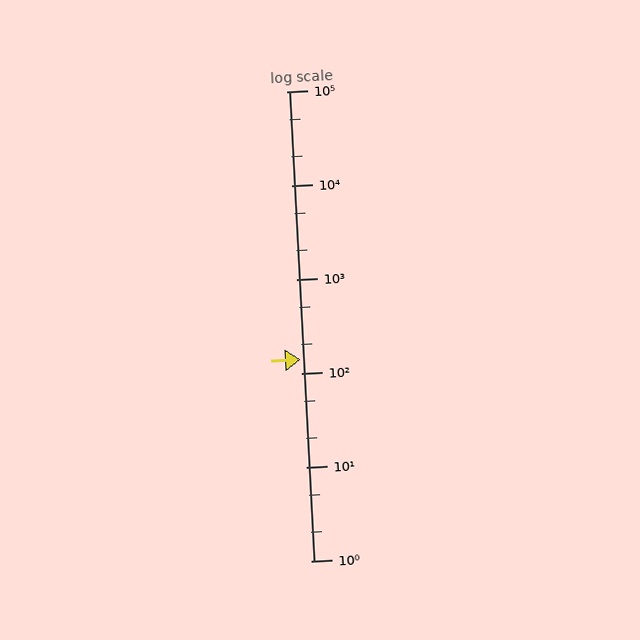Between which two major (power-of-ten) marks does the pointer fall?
The pointer is between 100 and 1000.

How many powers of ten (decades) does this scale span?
The scale spans 5 decades, from 1 to 100000.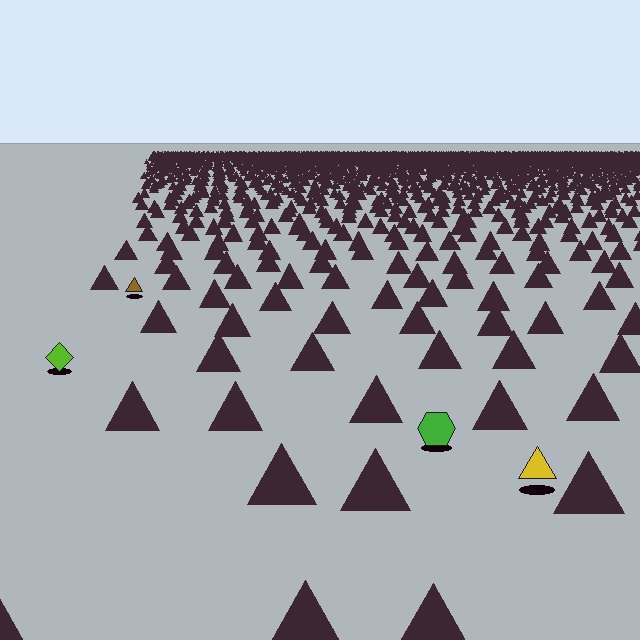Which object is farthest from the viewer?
The brown triangle is farthest from the viewer. It appears smaller and the ground texture around it is denser.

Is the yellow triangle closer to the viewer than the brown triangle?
Yes. The yellow triangle is closer — you can tell from the texture gradient: the ground texture is coarser near it.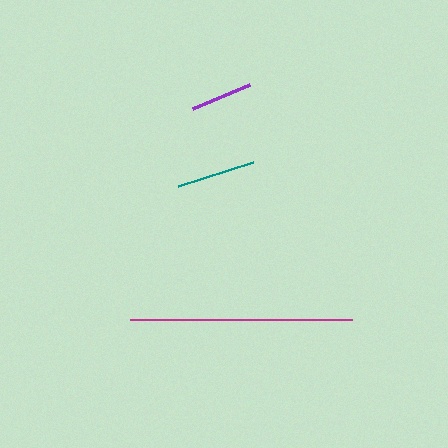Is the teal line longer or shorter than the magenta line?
The magenta line is longer than the teal line.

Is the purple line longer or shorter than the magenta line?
The magenta line is longer than the purple line.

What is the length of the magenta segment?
The magenta segment is approximately 222 pixels long.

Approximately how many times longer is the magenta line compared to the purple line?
The magenta line is approximately 3.6 times the length of the purple line.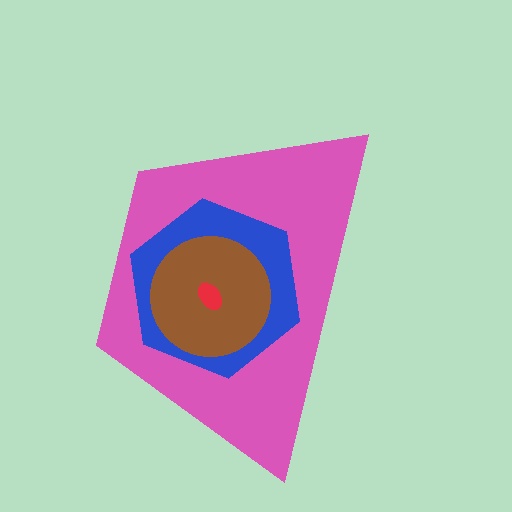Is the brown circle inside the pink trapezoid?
Yes.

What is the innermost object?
The red ellipse.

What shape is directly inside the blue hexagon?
The brown circle.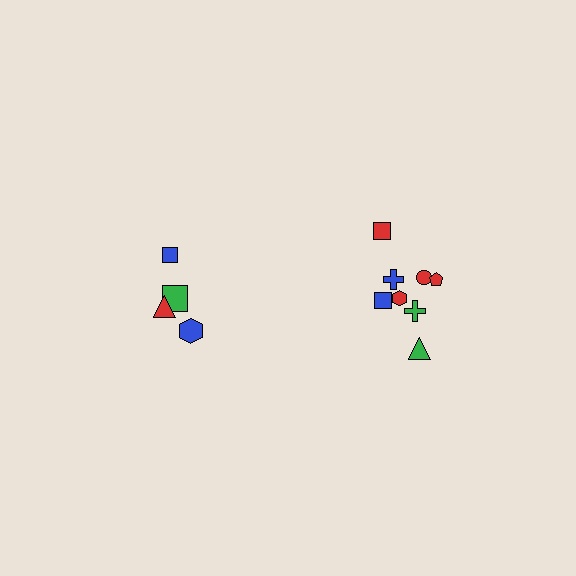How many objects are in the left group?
There are 4 objects.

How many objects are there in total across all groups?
There are 12 objects.